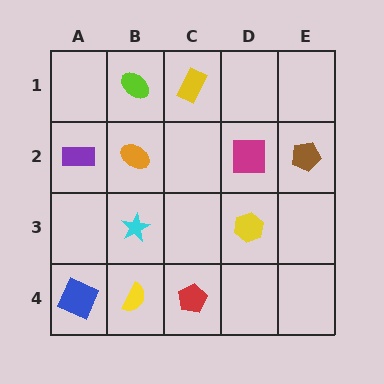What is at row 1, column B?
A lime ellipse.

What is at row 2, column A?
A purple rectangle.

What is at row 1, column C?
A yellow rectangle.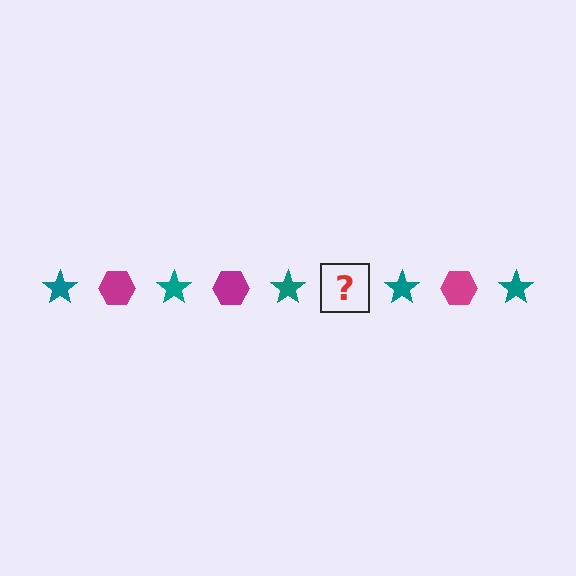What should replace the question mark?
The question mark should be replaced with a magenta hexagon.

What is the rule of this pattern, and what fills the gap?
The rule is that the pattern alternates between teal star and magenta hexagon. The gap should be filled with a magenta hexagon.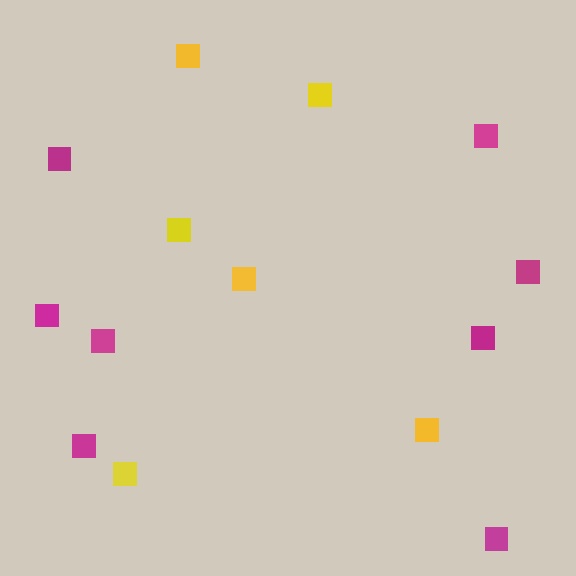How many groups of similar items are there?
There are 2 groups: one group of yellow squares (6) and one group of magenta squares (8).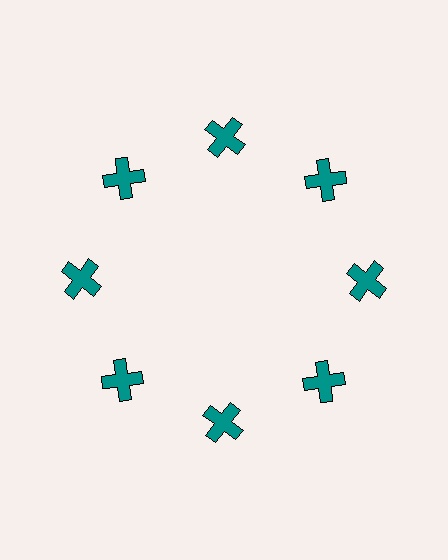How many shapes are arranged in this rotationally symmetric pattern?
There are 8 shapes, arranged in 8 groups of 1.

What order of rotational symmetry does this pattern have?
This pattern has 8-fold rotational symmetry.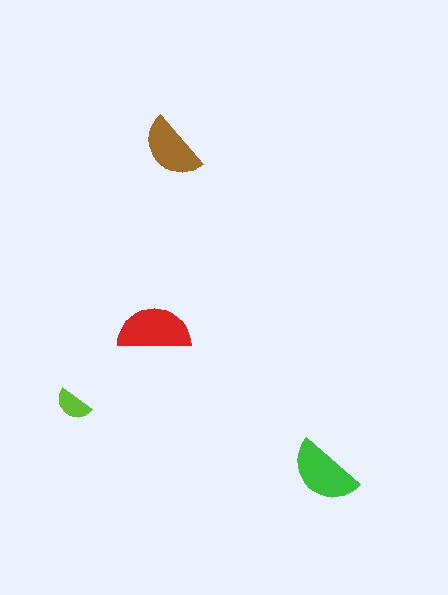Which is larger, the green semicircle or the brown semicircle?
The green one.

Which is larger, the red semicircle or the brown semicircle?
The red one.